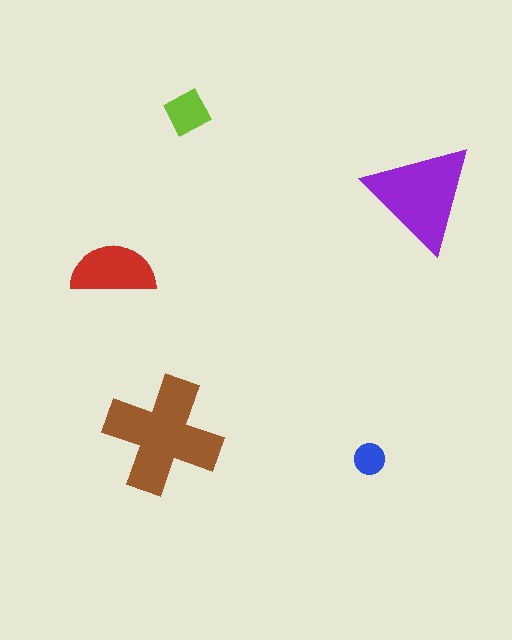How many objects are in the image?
There are 5 objects in the image.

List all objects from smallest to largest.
The blue circle, the lime diamond, the red semicircle, the purple triangle, the brown cross.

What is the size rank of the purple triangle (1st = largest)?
2nd.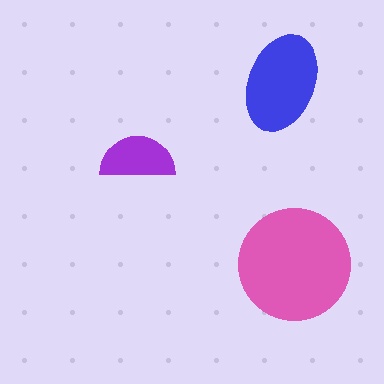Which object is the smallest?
The purple semicircle.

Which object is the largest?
The pink circle.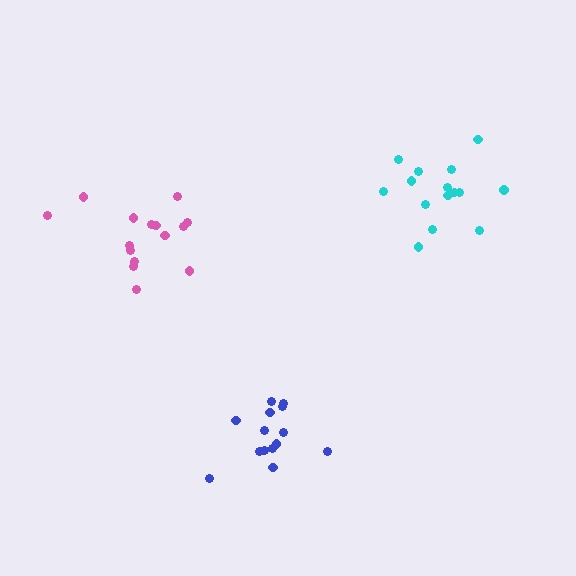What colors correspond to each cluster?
The clusters are colored: pink, cyan, blue.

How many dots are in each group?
Group 1: 15 dots, Group 2: 15 dots, Group 3: 14 dots (44 total).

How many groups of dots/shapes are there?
There are 3 groups.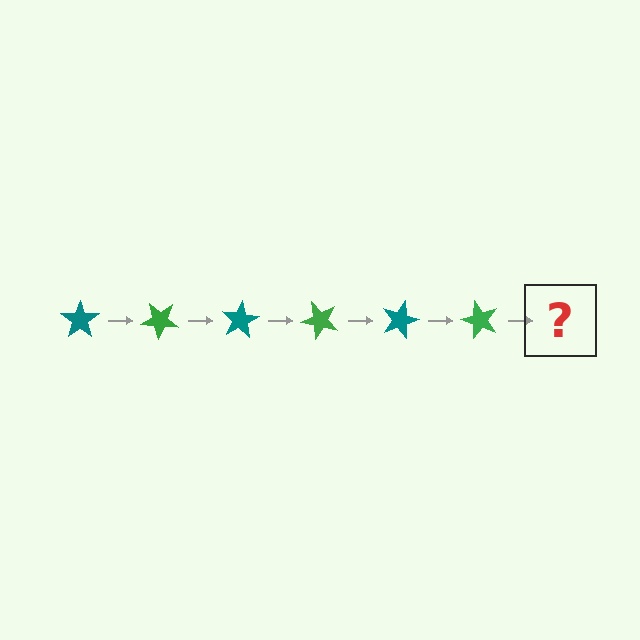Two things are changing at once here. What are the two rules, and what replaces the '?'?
The two rules are that it rotates 40 degrees each step and the color cycles through teal and green. The '?' should be a teal star, rotated 240 degrees from the start.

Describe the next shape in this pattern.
It should be a teal star, rotated 240 degrees from the start.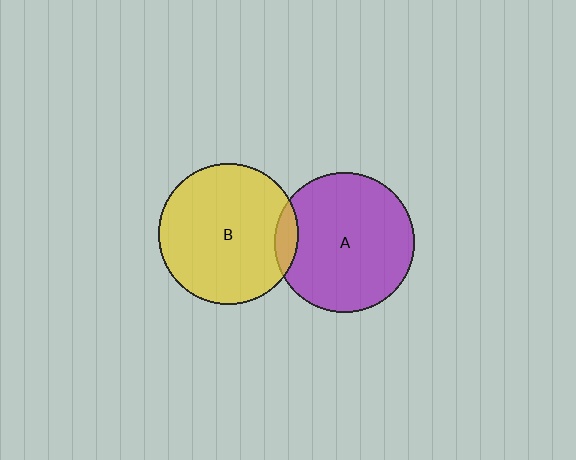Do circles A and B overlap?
Yes.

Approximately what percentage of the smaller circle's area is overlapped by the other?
Approximately 10%.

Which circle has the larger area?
Circle B (yellow).